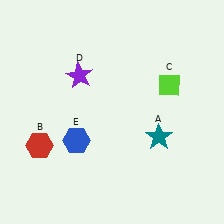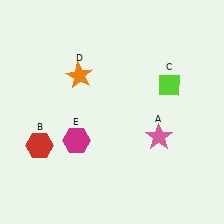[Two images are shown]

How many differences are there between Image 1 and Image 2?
There are 3 differences between the two images.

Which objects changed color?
A changed from teal to pink. D changed from purple to orange. E changed from blue to magenta.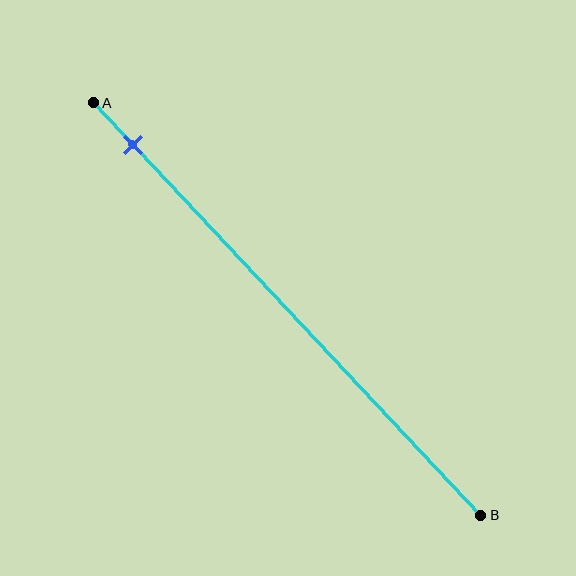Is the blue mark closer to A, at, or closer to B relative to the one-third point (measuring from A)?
The blue mark is closer to point A than the one-third point of segment AB.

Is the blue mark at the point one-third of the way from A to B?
No, the mark is at about 10% from A, not at the 33% one-third point.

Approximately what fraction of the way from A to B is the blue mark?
The blue mark is approximately 10% of the way from A to B.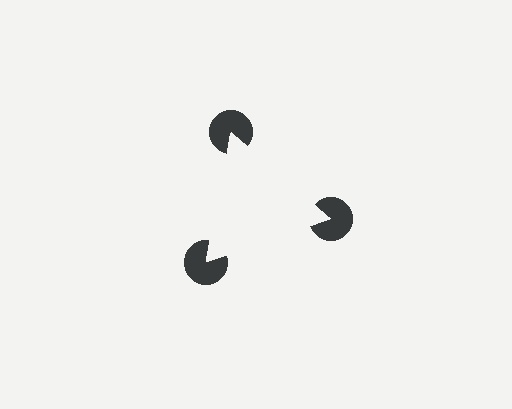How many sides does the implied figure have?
3 sides.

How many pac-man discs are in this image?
There are 3 — one at each vertex of the illusory triangle.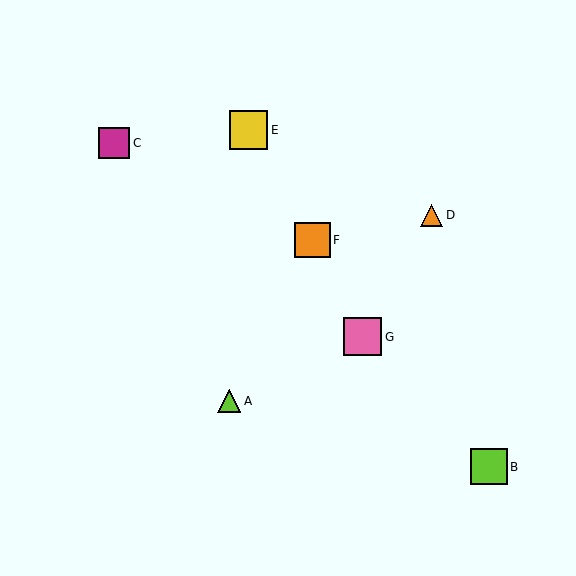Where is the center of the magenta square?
The center of the magenta square is at (114, 143).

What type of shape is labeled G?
Shape G is a pink square.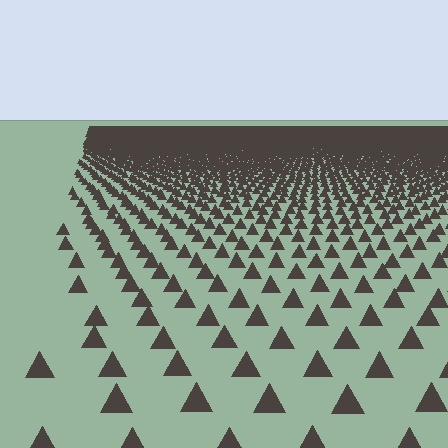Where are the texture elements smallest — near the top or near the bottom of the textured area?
Near the top.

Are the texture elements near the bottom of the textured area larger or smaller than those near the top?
Larger. Near the bottom, elements are closer to the viewer and appear at a bigger on-screen size.